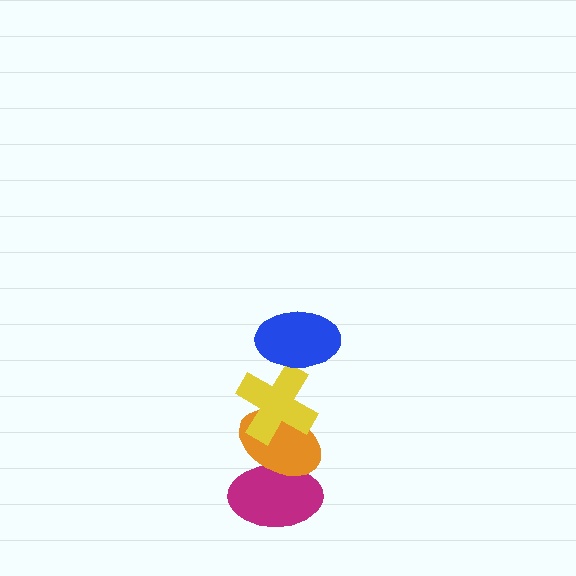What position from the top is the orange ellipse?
The orange ellipse is 3rd from the top.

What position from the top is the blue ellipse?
The blue ellipse is 1st from the top.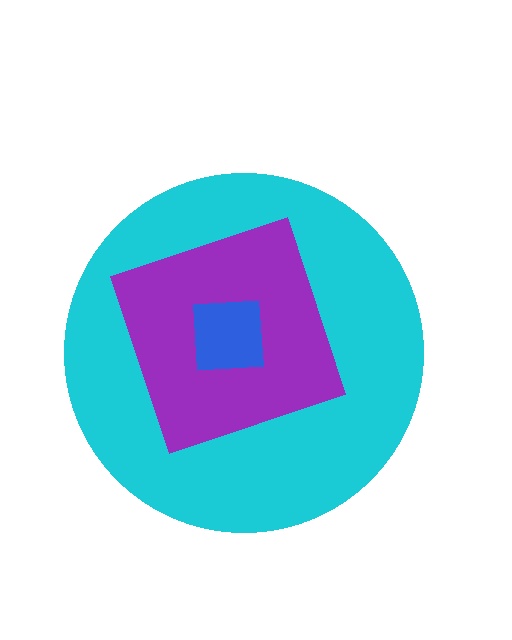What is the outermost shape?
The cyan circle.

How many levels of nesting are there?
3.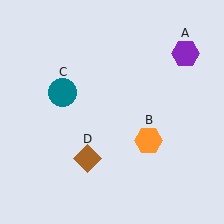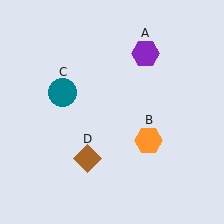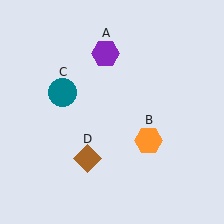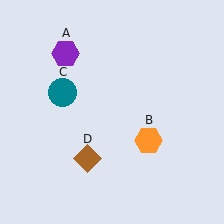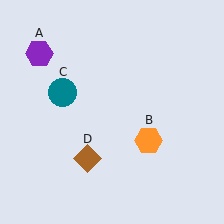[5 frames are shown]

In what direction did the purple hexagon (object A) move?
The purple hexagon (object A) moved left.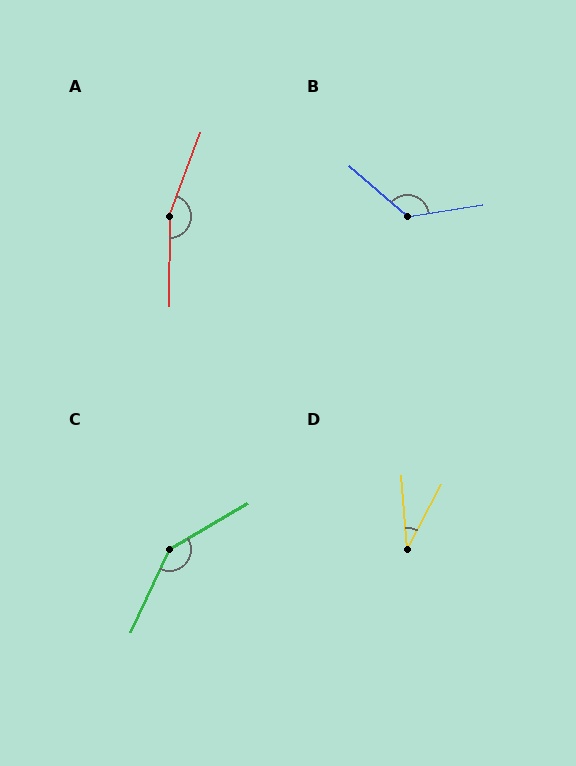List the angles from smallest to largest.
D (32°), B (130°), C (146°), A (160°).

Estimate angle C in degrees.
Approximately 146 degrees.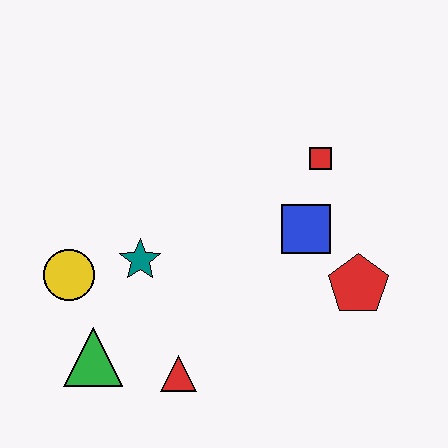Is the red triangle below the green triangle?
Yes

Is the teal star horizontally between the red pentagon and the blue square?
No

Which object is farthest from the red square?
The green triangle is farthest from the red square.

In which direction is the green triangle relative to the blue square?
The green triangle is to the left of the blue square.